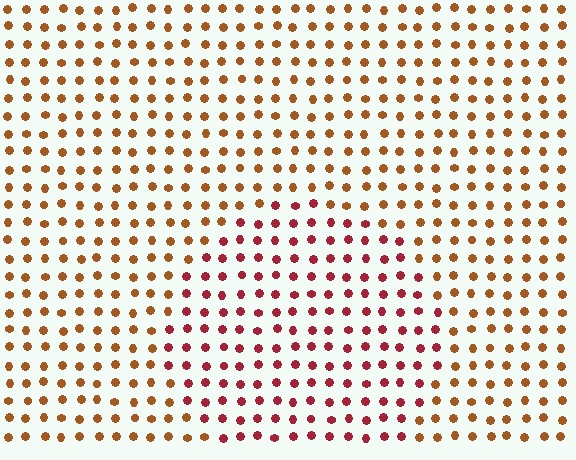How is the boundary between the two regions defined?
The boundary is defined purely by a slight shift in hue (about 37 degrees). Spacing, size, and orientation are identical on both sides.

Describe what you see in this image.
The image is filled with small brown elements in a uniform arrangement. A circle-shaped region is visible where the elements are tinted to a slightly different hue, forming a subtle color boundary.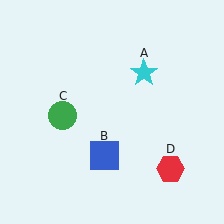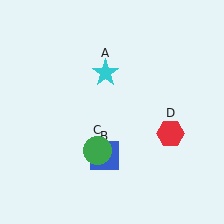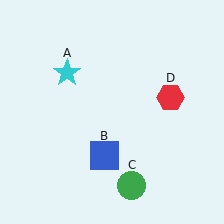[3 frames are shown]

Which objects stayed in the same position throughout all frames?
Blue square (object B) remained stationary.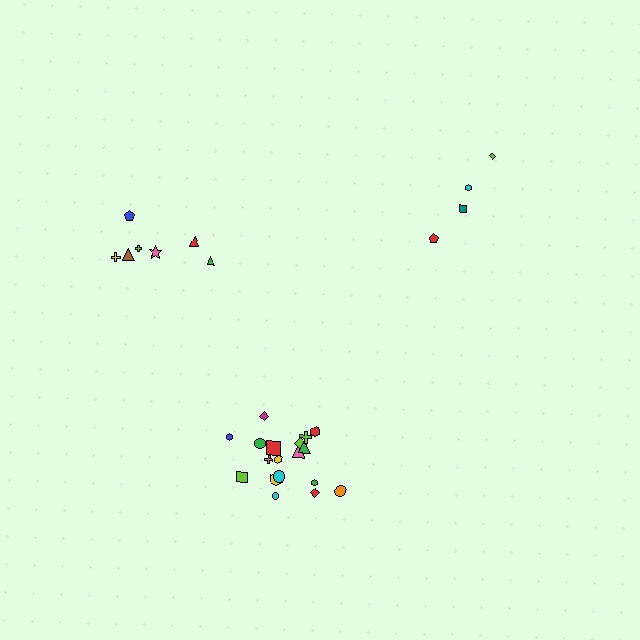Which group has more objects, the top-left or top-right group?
The top-left group.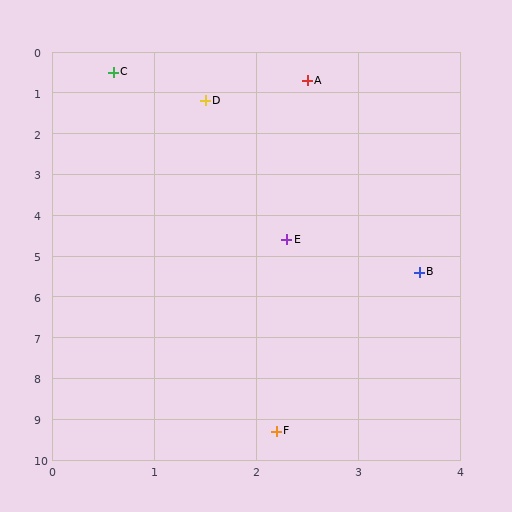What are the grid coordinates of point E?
Point E is at approximately (2.3, 4.6).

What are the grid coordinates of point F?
Point F is at approximately (2.2, 9.3).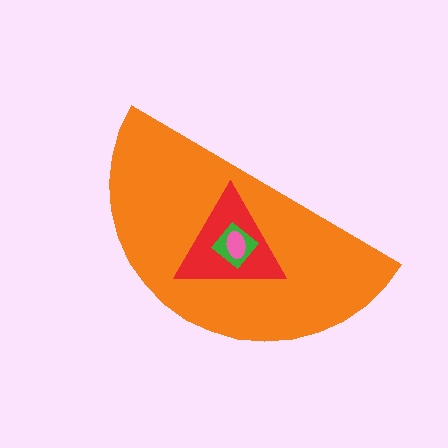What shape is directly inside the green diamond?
The pink ellipse.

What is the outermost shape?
The orange semicircle.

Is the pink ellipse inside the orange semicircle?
Yes.